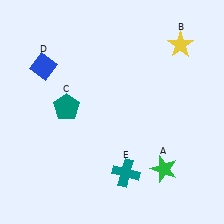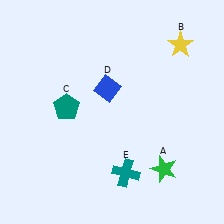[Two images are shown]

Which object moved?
The blue diamond (D) moved right.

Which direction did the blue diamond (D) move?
The blue diamond (D) moved right.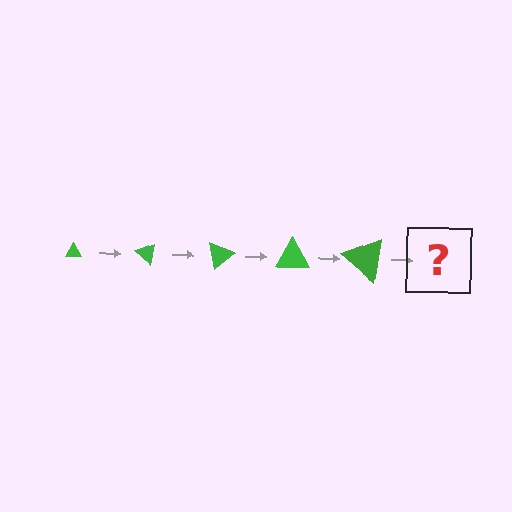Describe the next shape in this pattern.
It should be a triangle, larger than the previous one and rotated 200 degrees from the start.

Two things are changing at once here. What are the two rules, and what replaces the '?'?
The two rules are that the triangle grows larger each step and it rotates 40 degrees each step. The '?' should be a triangle, larger than the previous one and rotated 200 degrees from the start.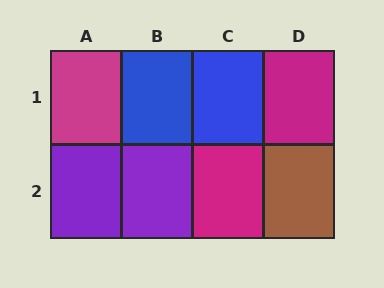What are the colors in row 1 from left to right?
Magenta, blue, blue, magenta.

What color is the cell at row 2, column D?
Brown.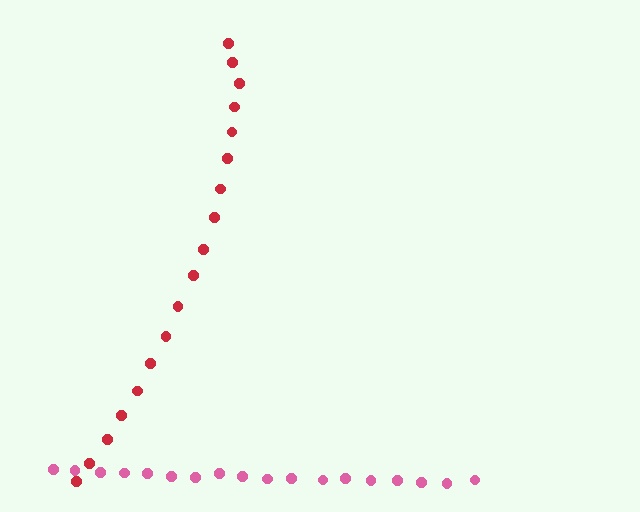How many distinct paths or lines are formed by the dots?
There are 2 distinct paths.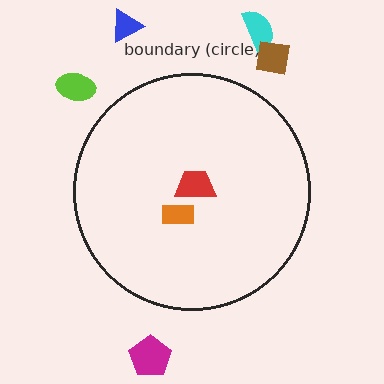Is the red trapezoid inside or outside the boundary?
Inside.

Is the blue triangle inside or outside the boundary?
Outside.